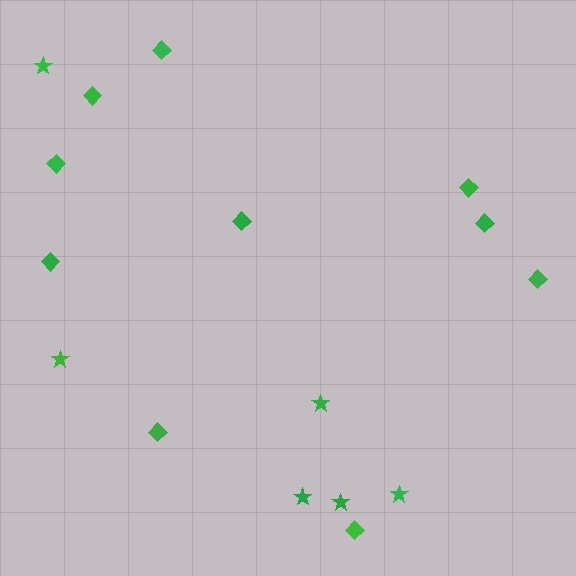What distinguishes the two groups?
There are 2 groups: one group of diamonds (10) and one group of stars (6).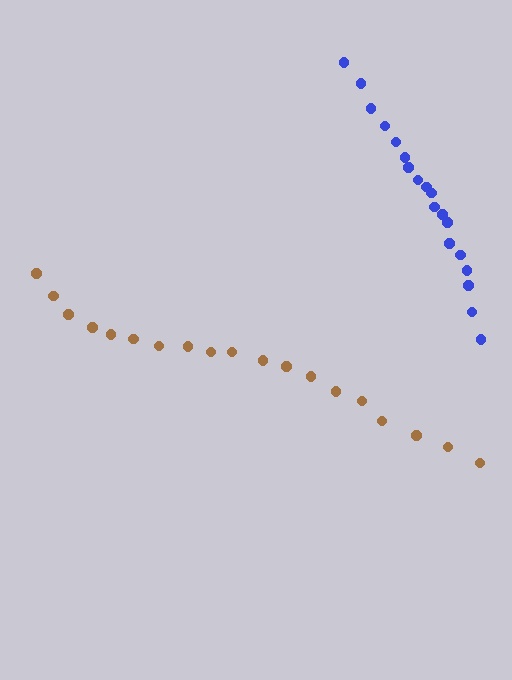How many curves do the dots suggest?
There are 2 distinct paths.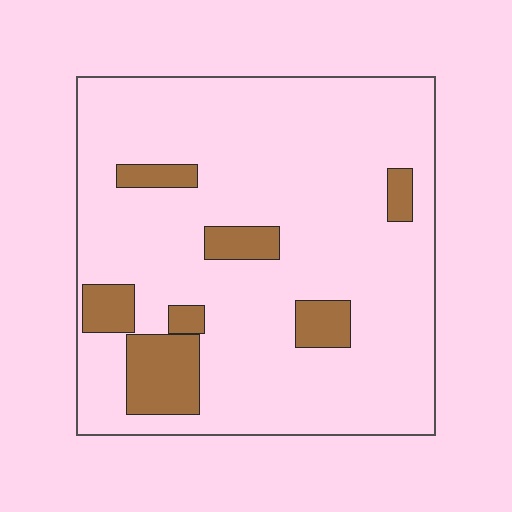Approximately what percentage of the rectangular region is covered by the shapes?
Approximately 15%.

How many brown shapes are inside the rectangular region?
7.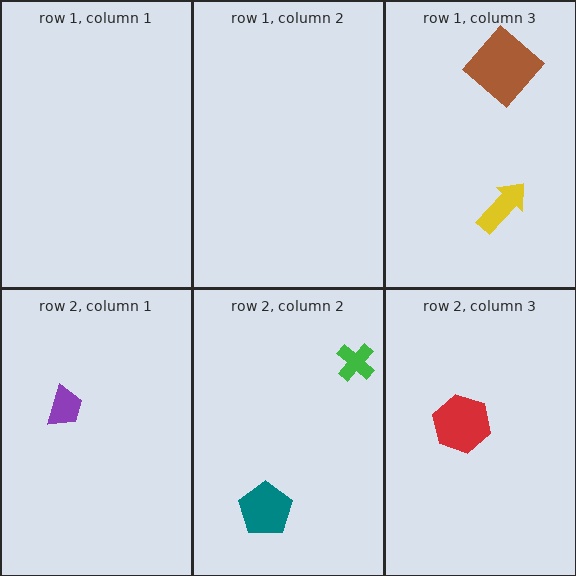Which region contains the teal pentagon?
The row 2, column 2 region.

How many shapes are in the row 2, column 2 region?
2.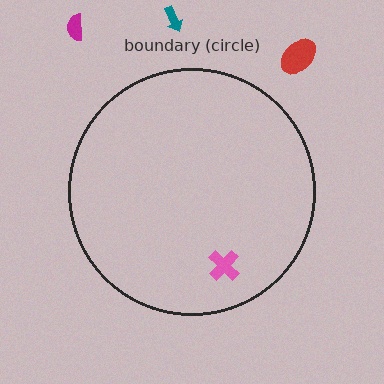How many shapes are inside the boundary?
1 inside, 3 outside.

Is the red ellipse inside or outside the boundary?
Outside.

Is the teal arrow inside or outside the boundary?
Outside.